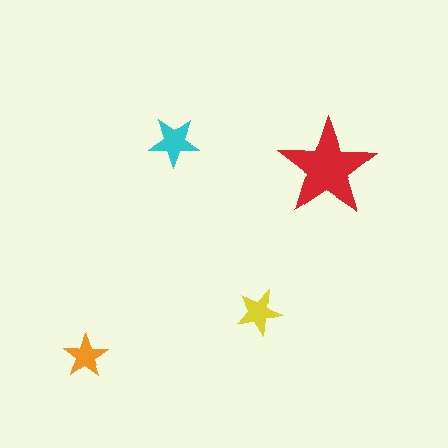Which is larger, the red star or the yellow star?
The red one.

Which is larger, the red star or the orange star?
The red one.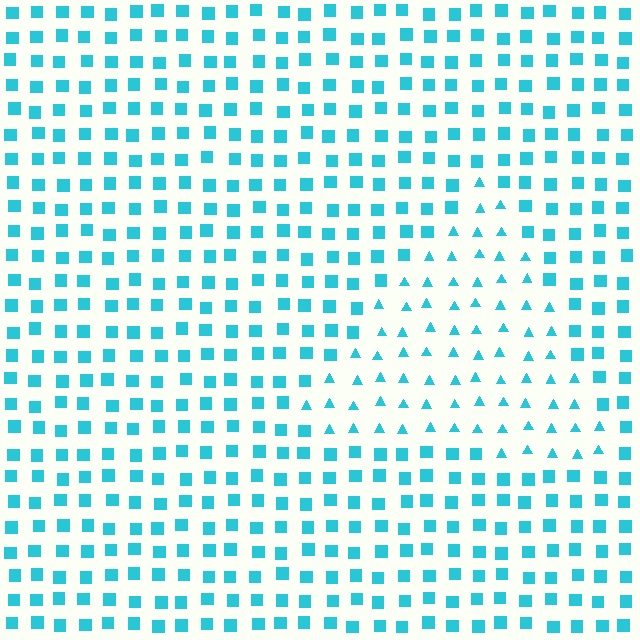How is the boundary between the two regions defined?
The boundary is defined by a change in element shape: triangles inside vs. squares outside. All elements share the same color and spacing.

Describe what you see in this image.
The image is filled with small cyan elements arranged in a uniform grid. A triangle-shaped region contains triangles, while the surrounding area contains squares. The boundary is defined purely by the change in element shape.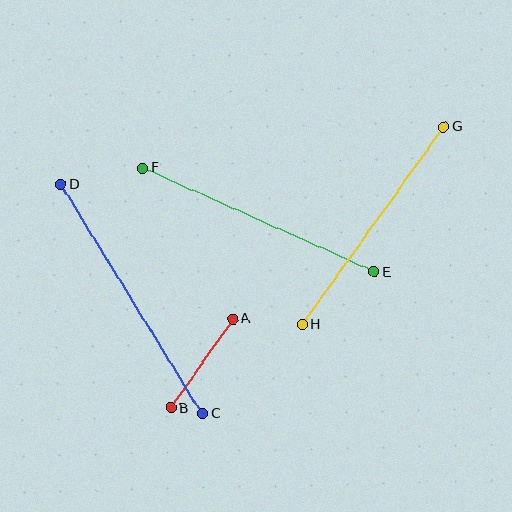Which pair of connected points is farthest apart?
Points C and D are farthest apart.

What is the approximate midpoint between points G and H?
The midpoint is at approximately (373, 226) pixels.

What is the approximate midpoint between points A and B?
The midpoint is at approximately (202, 363) pixels.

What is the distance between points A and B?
The distance is approximately 108 pixels.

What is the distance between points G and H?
The distance is approximately 243 pixels.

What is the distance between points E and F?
The distance is approximately 254 pixels.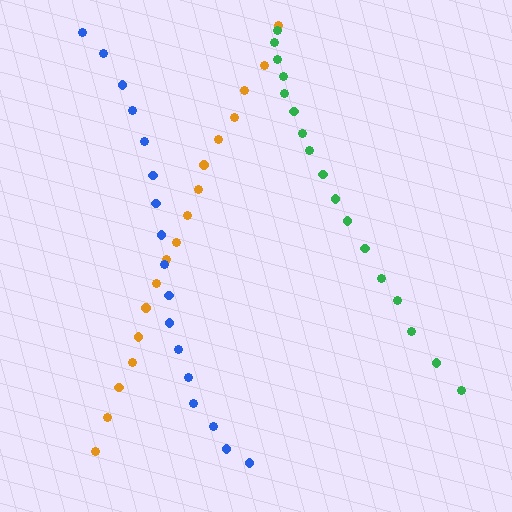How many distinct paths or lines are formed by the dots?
There are 3 distinct paths.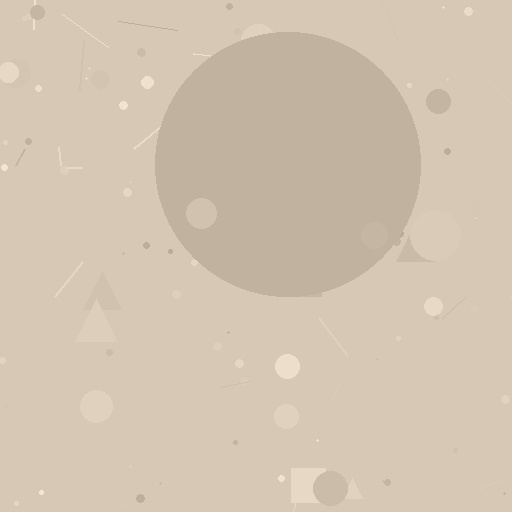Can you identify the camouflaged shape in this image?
The camouflaged shape is a circle.